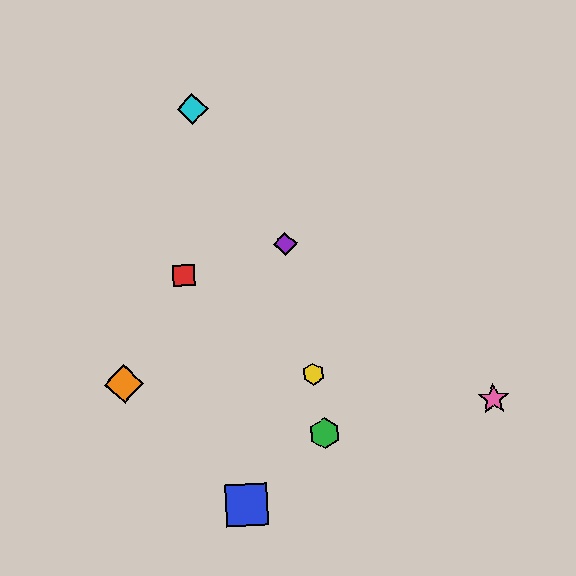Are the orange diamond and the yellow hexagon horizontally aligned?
Yes, both are at y≈384.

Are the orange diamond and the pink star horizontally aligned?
No, the orange diamond is at y≈384 and the pink star is at y≈399.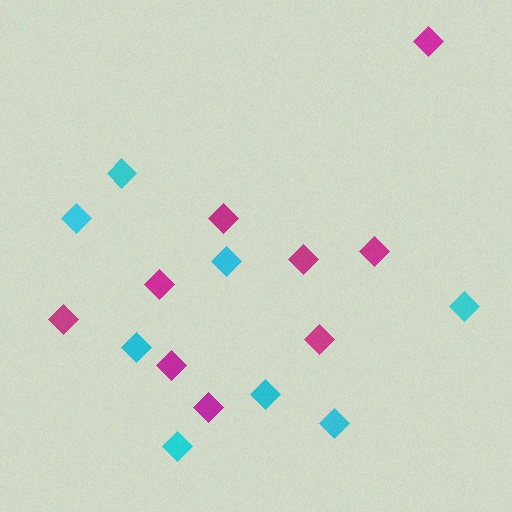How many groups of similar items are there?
There are 2 groups: one group of magenta diamonds (9) and one group of cyan diamonds (8).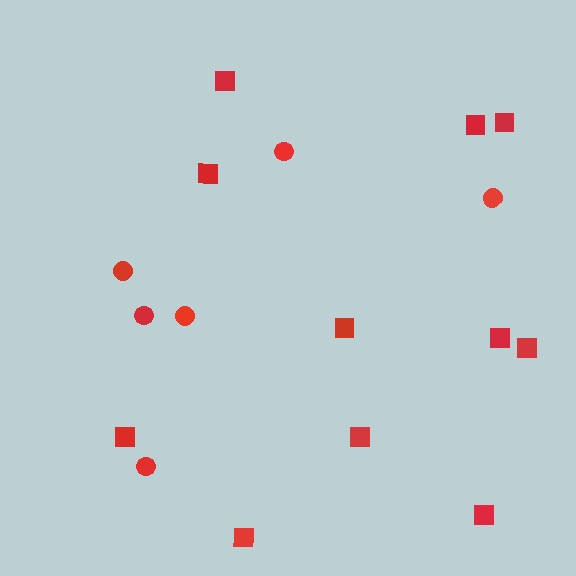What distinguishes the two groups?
There are 2 groups: one group of circles (6) and one group of squares (11).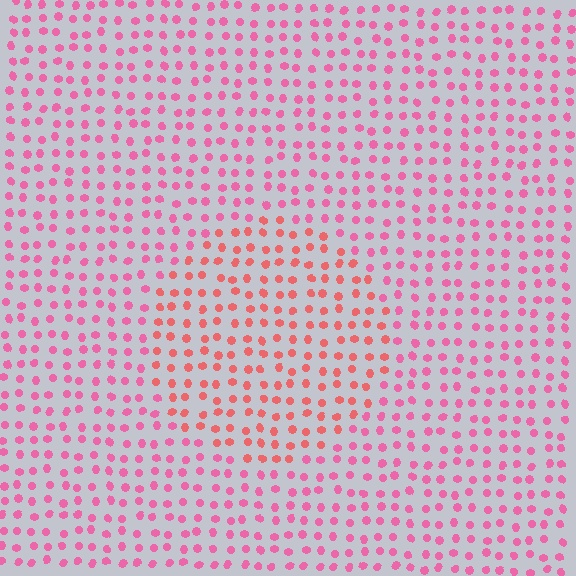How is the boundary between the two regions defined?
The boundary is defined purely by a slight shift in hue (about 28 degrees). Spacing, size, and orientation are identical on both sides.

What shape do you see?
I see a circle.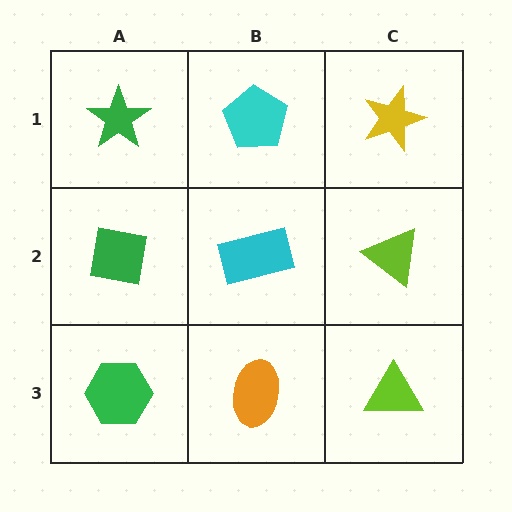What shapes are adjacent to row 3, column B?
A cyan rectangle (row 2, column B), a green hexagon (row 3, column A), a lime triangle (row 3, column C).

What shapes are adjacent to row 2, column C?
A yellow star (row 1, column C), a lime triangle (row 3, column C), a cyan rectangle (row 2, column B).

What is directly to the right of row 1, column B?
A yellow star.